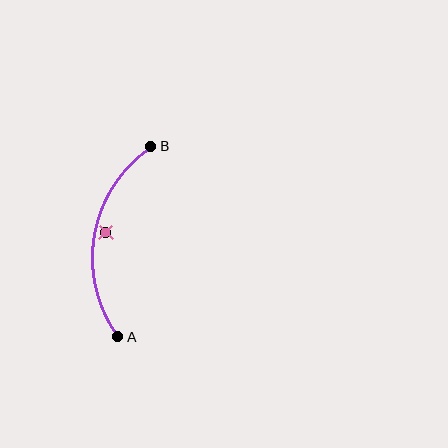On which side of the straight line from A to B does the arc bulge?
The arc bulges to the left of the straight line connecting A and B.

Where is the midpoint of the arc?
The arc midpoint is the point on the curve farthest from the straight line joining A and B. It sits to the left of that line.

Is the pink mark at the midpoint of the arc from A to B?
No — the pink mark does not lie on the arc at all. It sits slightly inside the curve.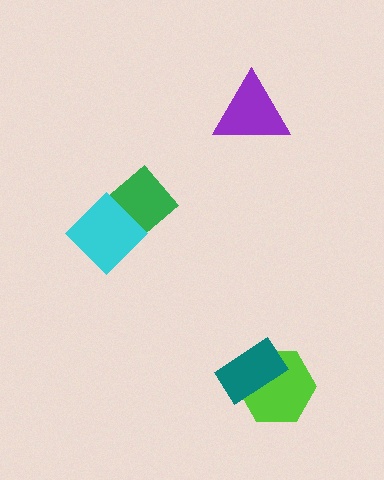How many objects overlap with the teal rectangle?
1 object overlaps with the teal rectangle.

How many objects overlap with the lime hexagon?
1 object overlaps with the lime hexagon.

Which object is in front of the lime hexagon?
The teal rectangle is in front of the lime hexagon.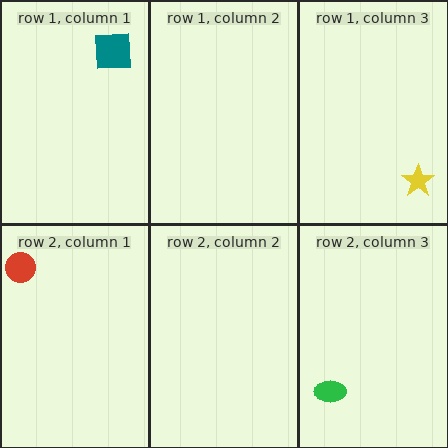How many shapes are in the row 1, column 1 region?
1.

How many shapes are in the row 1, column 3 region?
1.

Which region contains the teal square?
The row 1, column 1 region.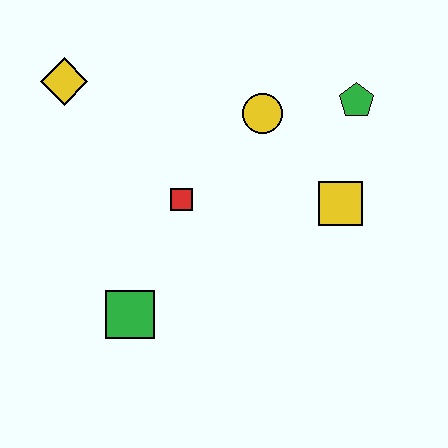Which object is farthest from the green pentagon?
The green square is farthest from the green pentagon.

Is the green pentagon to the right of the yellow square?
Yes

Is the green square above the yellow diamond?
No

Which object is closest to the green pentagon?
The yellow circle is closest to the green pentagon.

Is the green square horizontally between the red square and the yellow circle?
No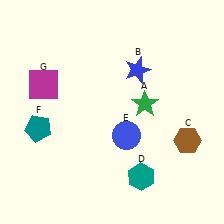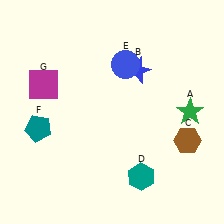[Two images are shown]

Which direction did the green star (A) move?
The green star (A) moved right.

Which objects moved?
The objects that moved are: the green star (A), the blue circle (E).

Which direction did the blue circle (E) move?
The blue circle (E) moved up.